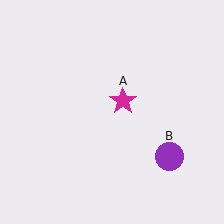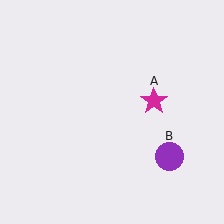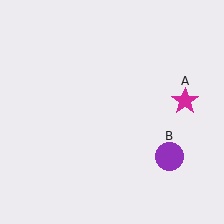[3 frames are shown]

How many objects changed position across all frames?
1 object changed position: magenta star (object A).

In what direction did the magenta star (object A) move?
The magenta star (object A) moved right.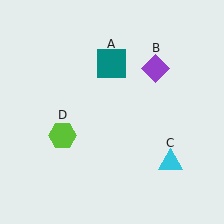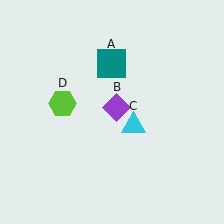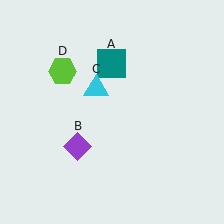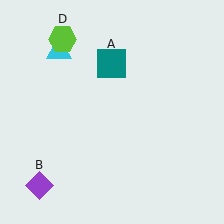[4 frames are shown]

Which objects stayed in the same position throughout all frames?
Teal square (object A) remained stationary.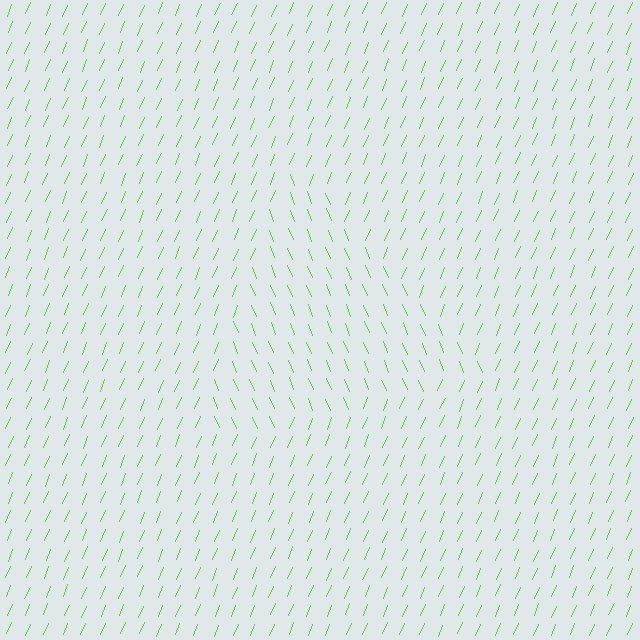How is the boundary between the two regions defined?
The boundary is defined purely by a change in line orientation (approximately 45 degrees difference). All lines are the same color and thickness.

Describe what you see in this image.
The image is filled with small lime line segments. A triangle region in the image has lines oriented differently from the surrounding lines, creating a visible texture boundary.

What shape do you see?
I see a triangle.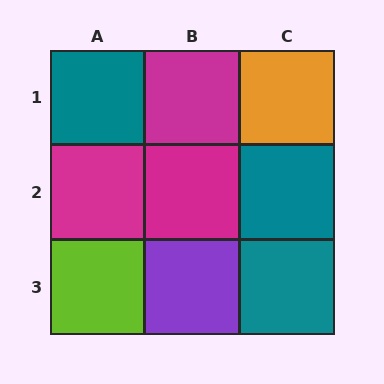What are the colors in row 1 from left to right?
Teal, magenta, orange.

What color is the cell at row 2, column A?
Magenta.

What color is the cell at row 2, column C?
Teal.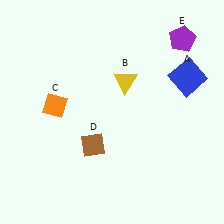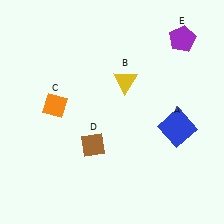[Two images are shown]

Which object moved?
The blue square (A) moved down.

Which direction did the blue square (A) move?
The blue square (A) moved down.